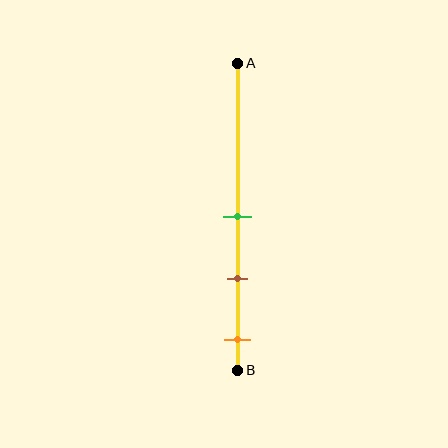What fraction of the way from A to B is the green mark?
The green mark is approximately 50% (0.5) of the way from A to B.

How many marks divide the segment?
There are 3 marks dividing the segment.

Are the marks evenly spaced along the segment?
Yes, the marks are approximately evenly spaced.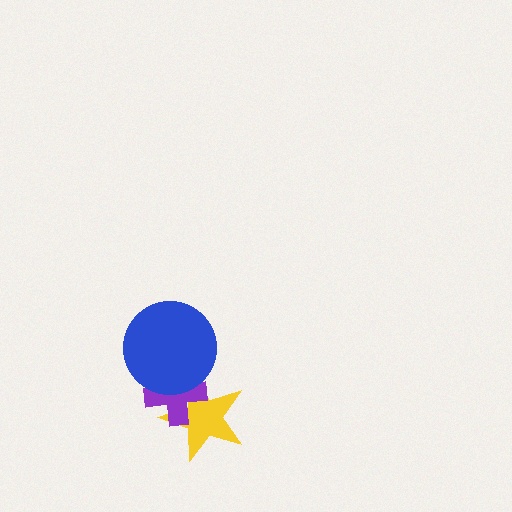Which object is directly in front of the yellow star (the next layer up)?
The purple cross is directly in front of the yellow star.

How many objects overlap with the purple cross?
2 objects overlap with the purple cross.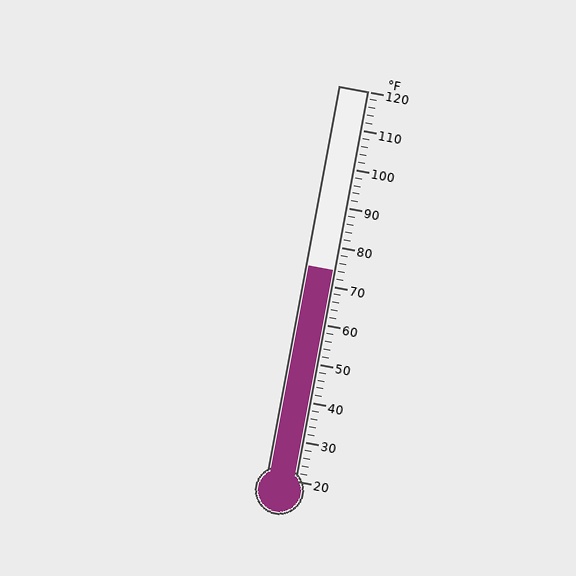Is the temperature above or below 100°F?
The temperature is below 100°F.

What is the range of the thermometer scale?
The thermometer scale ranges from 20°F to 120°F.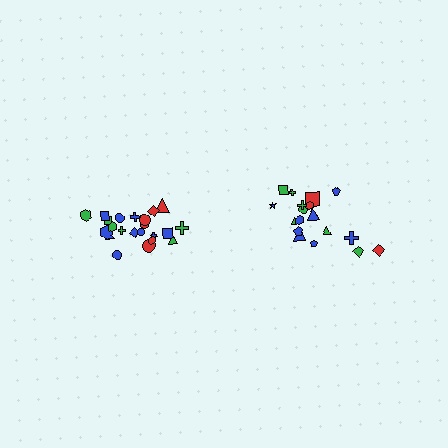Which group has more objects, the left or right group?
The left group.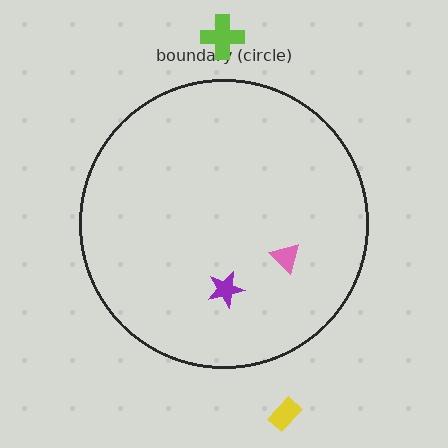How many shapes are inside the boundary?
2 inside, 2 outside.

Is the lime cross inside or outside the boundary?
Outside.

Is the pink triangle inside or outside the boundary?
Inside.